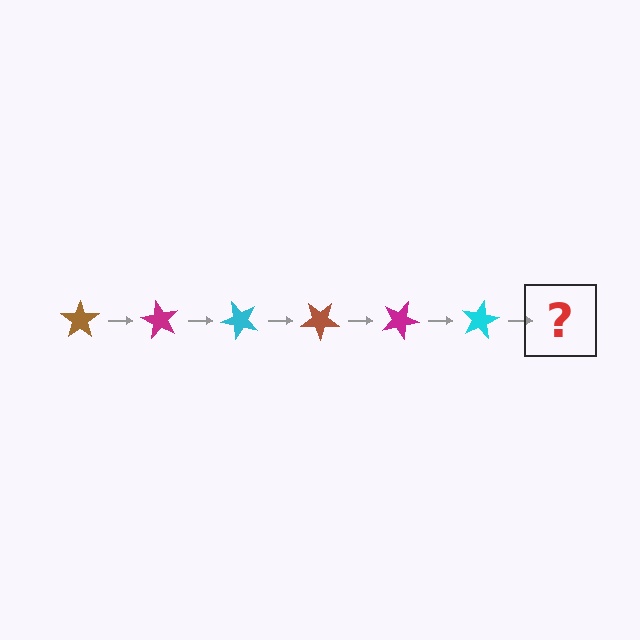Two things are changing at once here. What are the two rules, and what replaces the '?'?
The two rules are that it rotates 60 degrees each step and the color cycles through brown, magenta, and cyan. The '?' should be a brown star, rotated 360 degrees from the start.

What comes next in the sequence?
The next element should be a brown star, rotated 360 degrees from the start.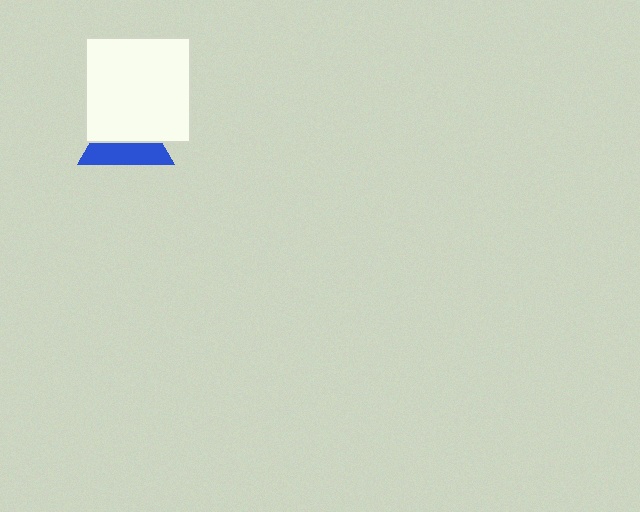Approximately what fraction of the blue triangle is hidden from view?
Roughly 55% of the blue triangle is hidden behind the white square.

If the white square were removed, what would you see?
You would see the complete blue triangle.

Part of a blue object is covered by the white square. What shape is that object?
It is a triangle.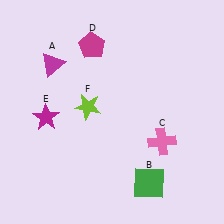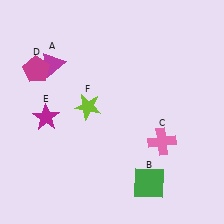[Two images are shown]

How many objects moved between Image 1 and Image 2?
1 object moved between the two images.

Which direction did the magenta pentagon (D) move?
The magenta pentagon (D) moved left.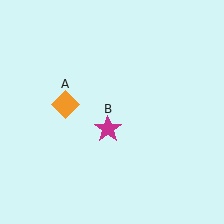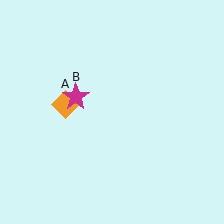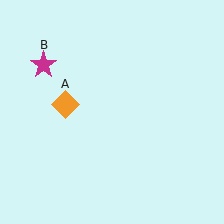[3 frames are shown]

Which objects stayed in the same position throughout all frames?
Orange diamond (object A) remained stationary.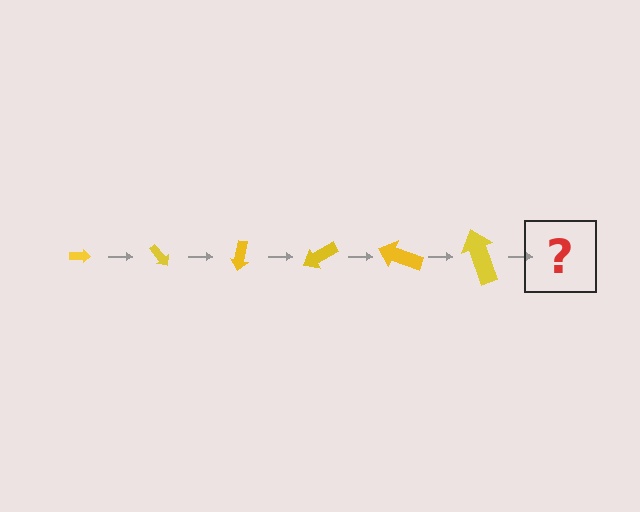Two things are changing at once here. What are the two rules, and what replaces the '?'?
The two rules are that the arrow grows larger each step and it rotates 50 degrees each step. The '?' should be an arrow, larger than the previous one and rotated 300 degrees from the start.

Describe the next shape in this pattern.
It should be an arrow, larger than the previous one and rotated 300 degrees from the start.